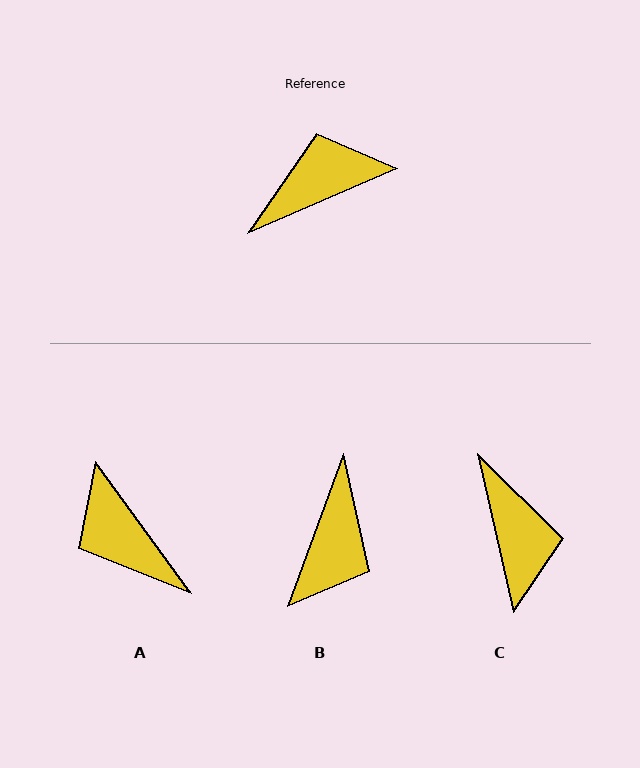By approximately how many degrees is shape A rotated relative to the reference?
Approximately 102 degrees counter-clockwise.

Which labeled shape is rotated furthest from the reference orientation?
B, about 133 degrees away.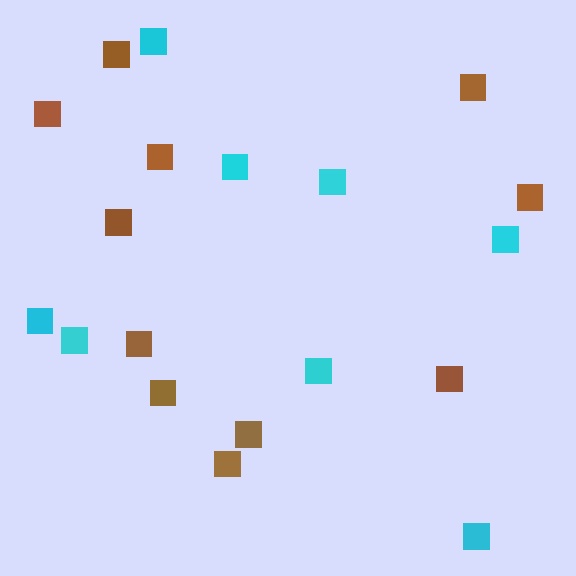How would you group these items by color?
There are 2 groups: one group of brown squares (11) and one group of cyan squares (8).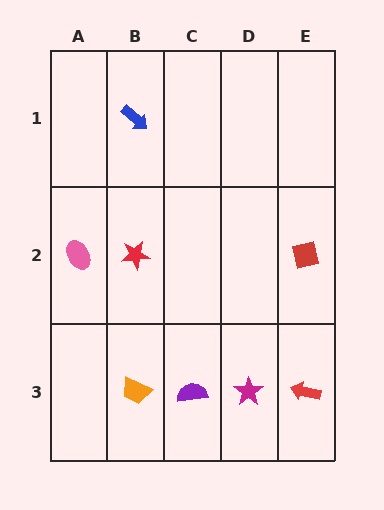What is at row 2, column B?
A red star.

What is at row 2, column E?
A red square.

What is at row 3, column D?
A magenta star.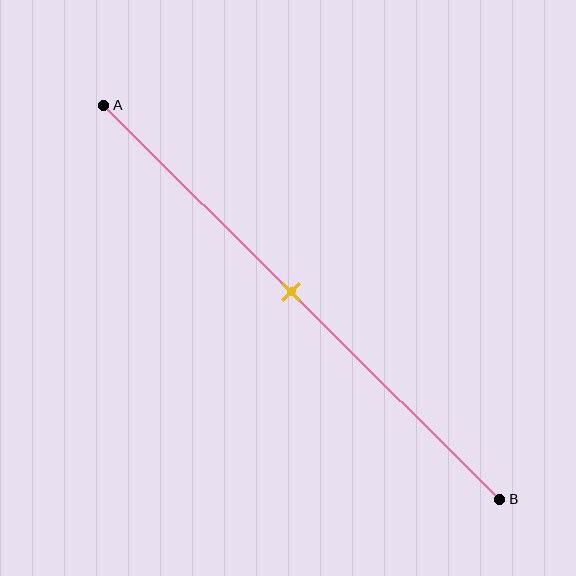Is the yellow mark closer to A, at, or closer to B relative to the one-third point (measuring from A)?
The yellow mark is closer to point B than the one-third point of segment AB.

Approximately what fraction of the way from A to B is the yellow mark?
The yellow mark is approximately 45% of the way from A to B.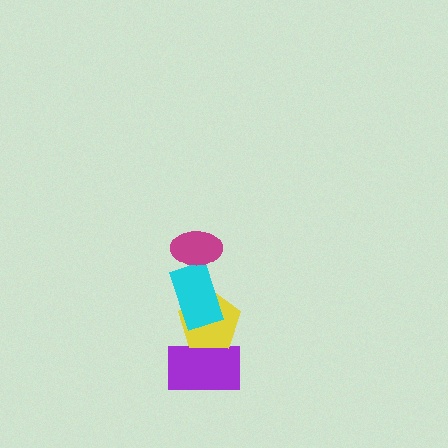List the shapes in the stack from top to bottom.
From top to bottom: the magenta ellipse, the cyan rectangle, the yellow pentagon, the purple rectangle.